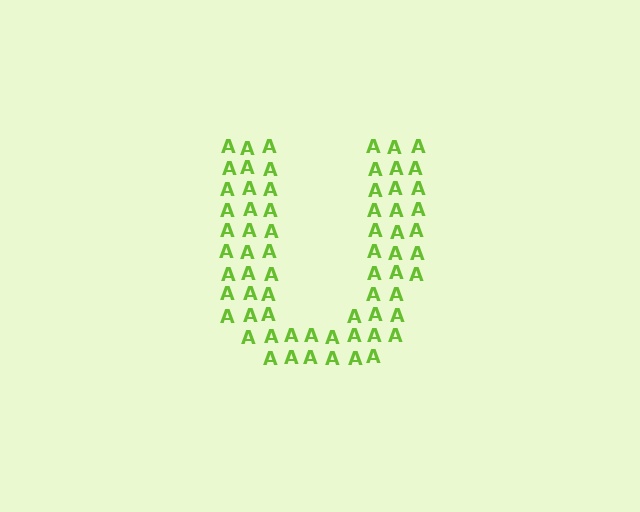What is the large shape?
The large shape is the letter U.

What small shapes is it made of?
It is made of small letter A's.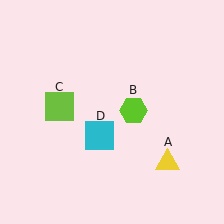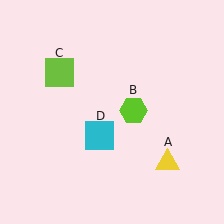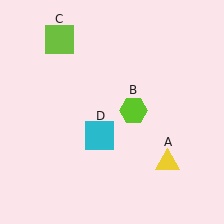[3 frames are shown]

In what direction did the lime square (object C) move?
The lime square (object C) moved up.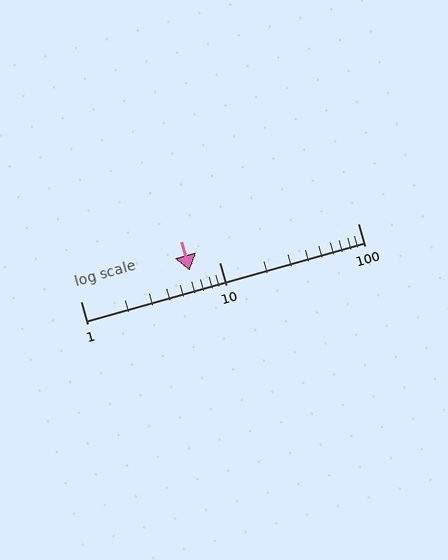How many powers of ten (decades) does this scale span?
The scale spans 2 decades, from 1 to 100.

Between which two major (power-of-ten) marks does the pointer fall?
The pointer is between 1 and 10.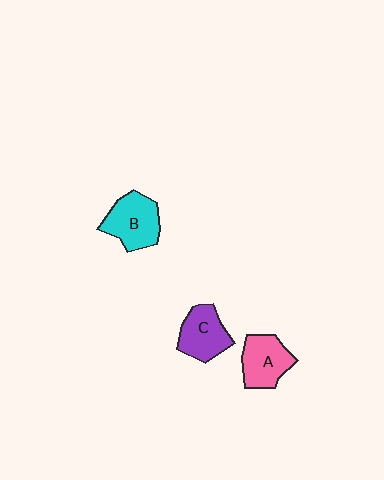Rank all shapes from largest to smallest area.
From largest to smallest: B (cyan), A (pink), C (purple).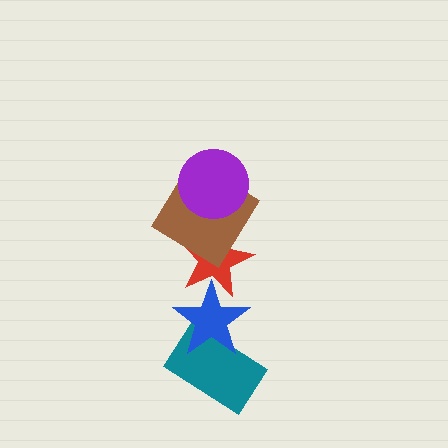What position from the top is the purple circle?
The purple circle is 1st from the top.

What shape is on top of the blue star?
The red star is on top of the blue star.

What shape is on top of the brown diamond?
The purple circle is on top of the brown diamond.